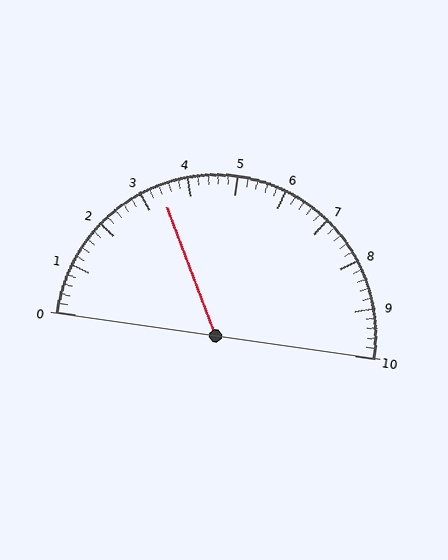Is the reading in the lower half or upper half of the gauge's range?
The reading is in the lower half of the range (0 to 10).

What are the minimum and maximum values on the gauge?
The gauge ranges from 0 to 10.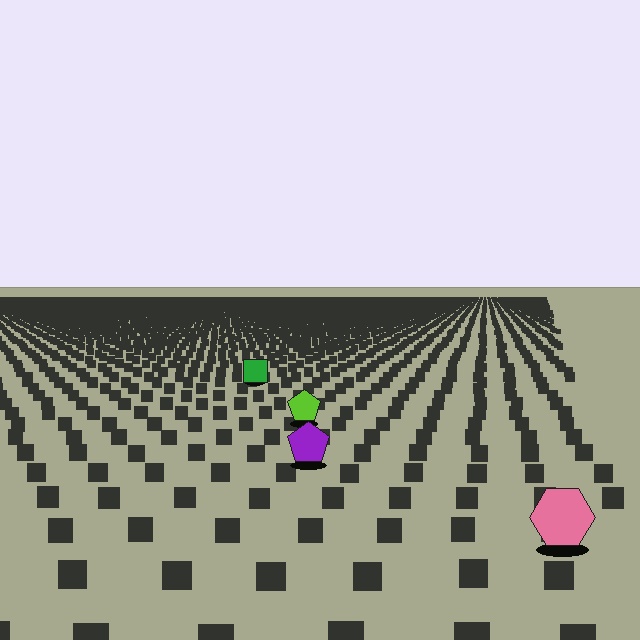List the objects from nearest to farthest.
From nearest to farthest: the pink hexagon, the purple pentagon, the lime pentagon, the green square.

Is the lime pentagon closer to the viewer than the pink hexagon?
No. The pink hexagon is closer — you can tell from the texture gradient: the ground texture is coarser near it.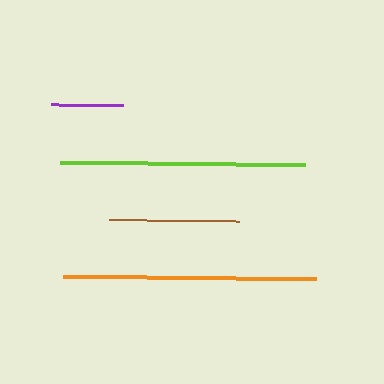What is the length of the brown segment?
The brown segment is approximately 130 pixels long.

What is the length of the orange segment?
The orange segment is approximately 252 pixels long.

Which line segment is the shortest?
The purple line is the shortest at approximately 72 pixels.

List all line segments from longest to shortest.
From longest to shortest: orange, lime, brown, purple.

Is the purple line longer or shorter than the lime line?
The lime line is longer than the purple line.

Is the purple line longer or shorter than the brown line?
The brown line is longer than the purple line.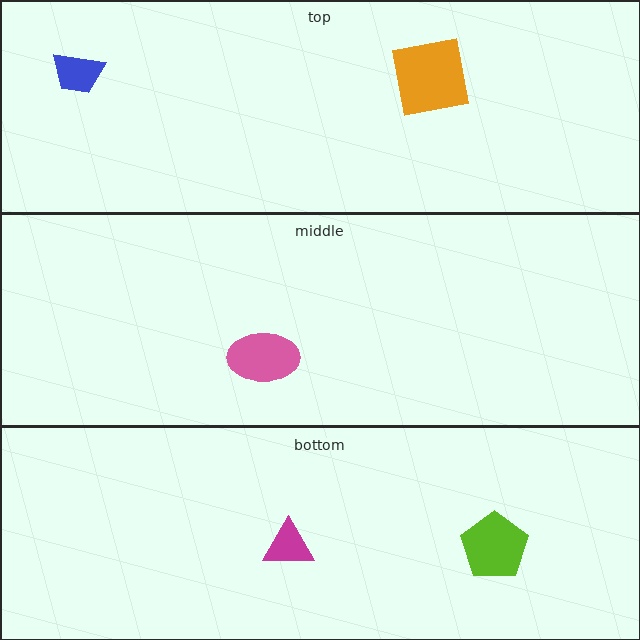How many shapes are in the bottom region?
2.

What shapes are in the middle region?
The pink ellipse.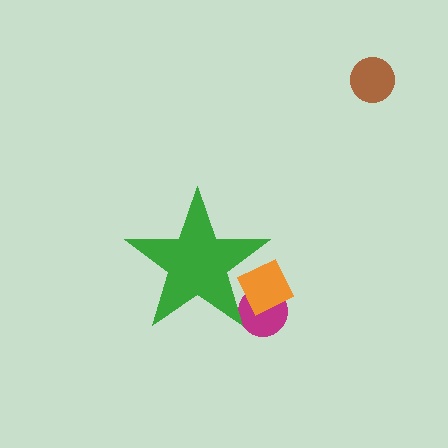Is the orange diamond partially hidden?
Yes, the orange diamond is partially hidden behind the green star.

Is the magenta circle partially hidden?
Yes, the magenta circle is partially hidden behind the green star.